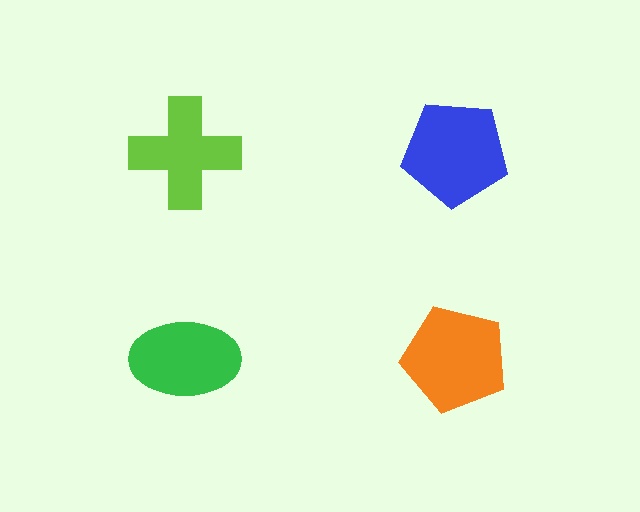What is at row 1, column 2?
A blue pentagon.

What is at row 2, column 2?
An orange pentagon.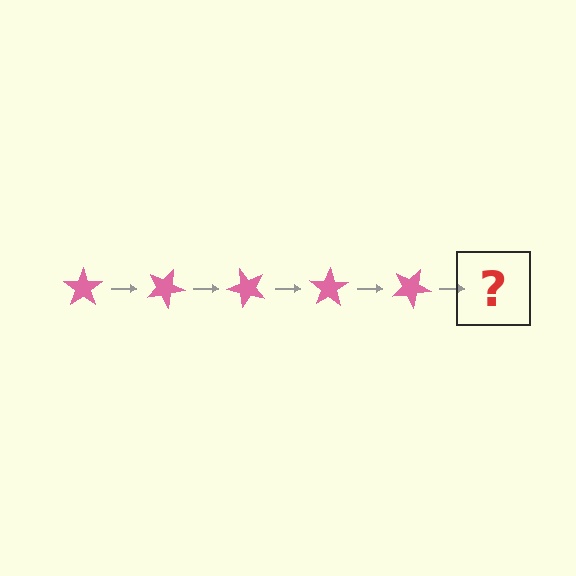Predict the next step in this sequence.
The next step is a pink star rotated 125 degrees.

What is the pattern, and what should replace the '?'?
The pattern is that the star rotates 25 degrees each step. The '?' should be a pink star rotated 125 degrees.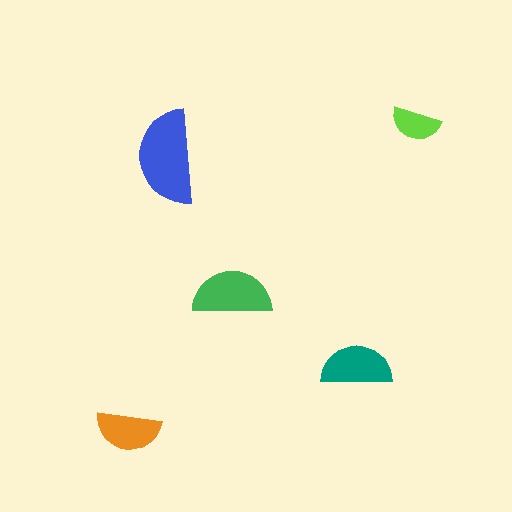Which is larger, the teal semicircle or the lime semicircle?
The teal one.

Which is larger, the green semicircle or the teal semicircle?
The green one.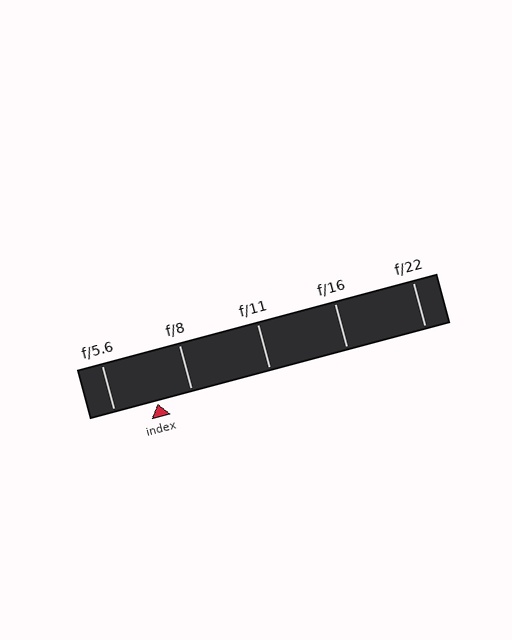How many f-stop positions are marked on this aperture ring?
There are 5 f-stop positions marked.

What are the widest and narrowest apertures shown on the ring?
The widest aperture shown is f/5.6 and the narrowest is f/22.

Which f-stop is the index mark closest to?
The index mark is closest to f/8.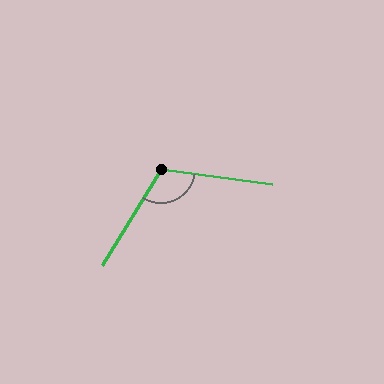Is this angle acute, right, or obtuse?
It is obtuse.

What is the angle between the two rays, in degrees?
Approximately 113 degrees.